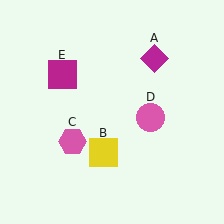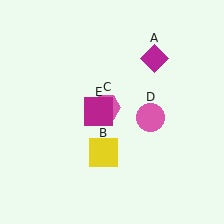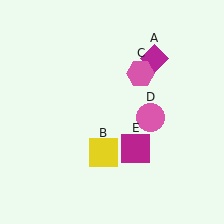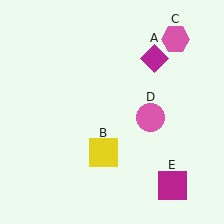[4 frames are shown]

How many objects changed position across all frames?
2 objects changed position: pink hexagon (object C), magenta square (object E).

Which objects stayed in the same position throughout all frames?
Magenta diamond (object A) and yellow square (object B) and pink circle (object D) remained stationary.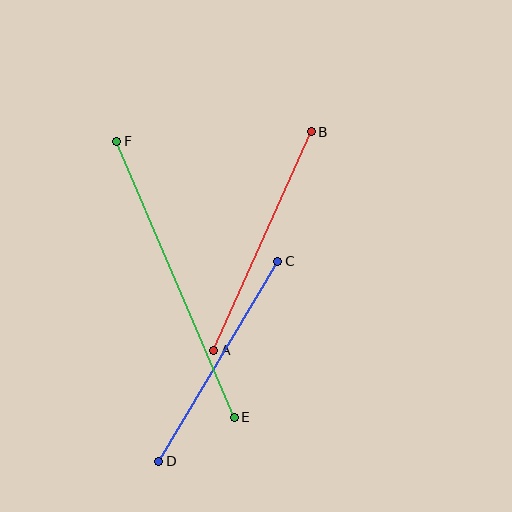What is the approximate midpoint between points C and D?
The midpoint is at approximately (218, 361) pixels.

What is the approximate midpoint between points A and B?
The midpoint is at approximately (263, 241) pixels.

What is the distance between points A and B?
The distance is approximately 240 pixels.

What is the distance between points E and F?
The distance is approximately 300 pixels.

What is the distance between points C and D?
The distance is approximately 233 pixels.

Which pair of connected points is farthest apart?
Points E and F are farthest apart.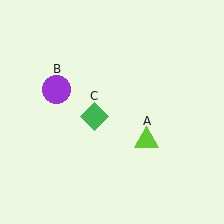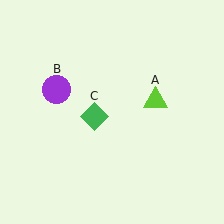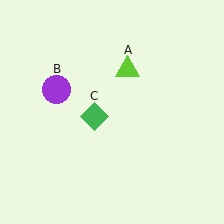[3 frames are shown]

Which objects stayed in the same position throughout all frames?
Purple circle (object B) and green diamond (object C) remained stationary.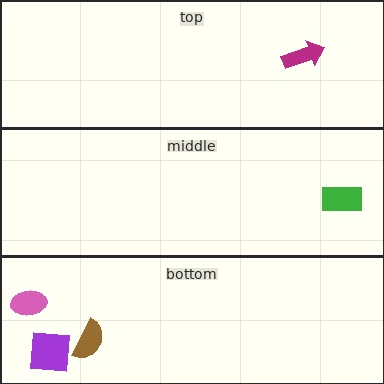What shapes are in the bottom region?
The brown semicircle, the pink ellipse, the purple square.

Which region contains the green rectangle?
The middle region.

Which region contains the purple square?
The bottom region.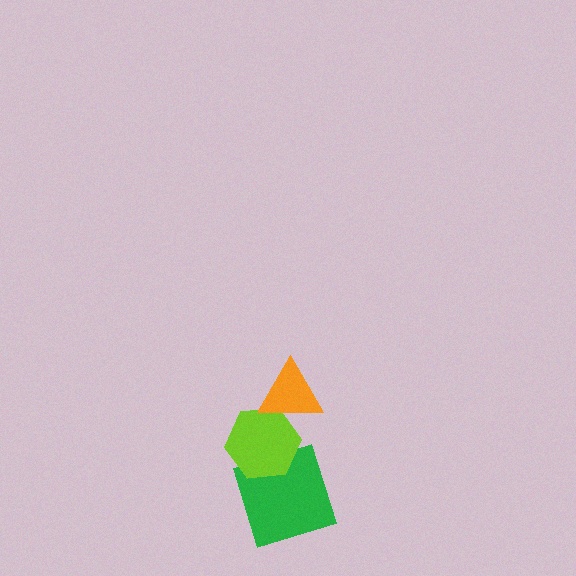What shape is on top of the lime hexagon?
The orange triangle is on top of the lime hexagon.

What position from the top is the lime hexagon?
The lime hexagon is 2nd from the top.